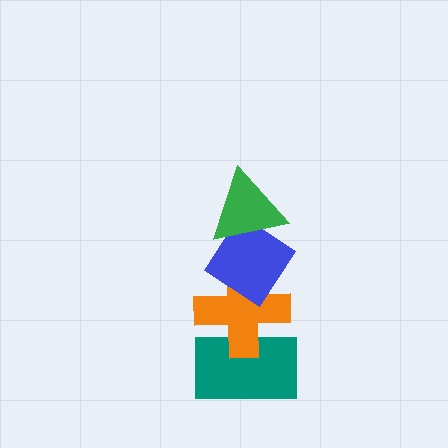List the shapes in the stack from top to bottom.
From top to bottom: the green triangle, the blue diamond, the orange cross, the teal rectangle.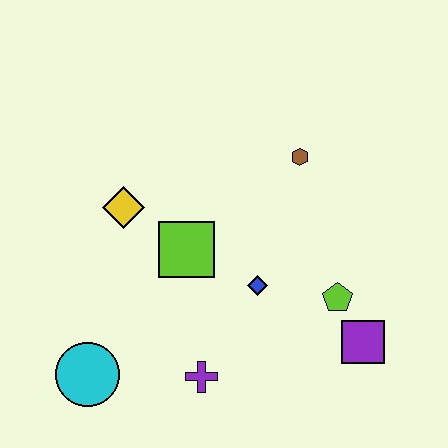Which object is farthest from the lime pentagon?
The cyan circle is farthest from the lime pentagon.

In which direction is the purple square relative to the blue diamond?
The purple square is to the right of the blue diamond.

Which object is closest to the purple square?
The lime pentagon is closest to the purple square.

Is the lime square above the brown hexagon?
No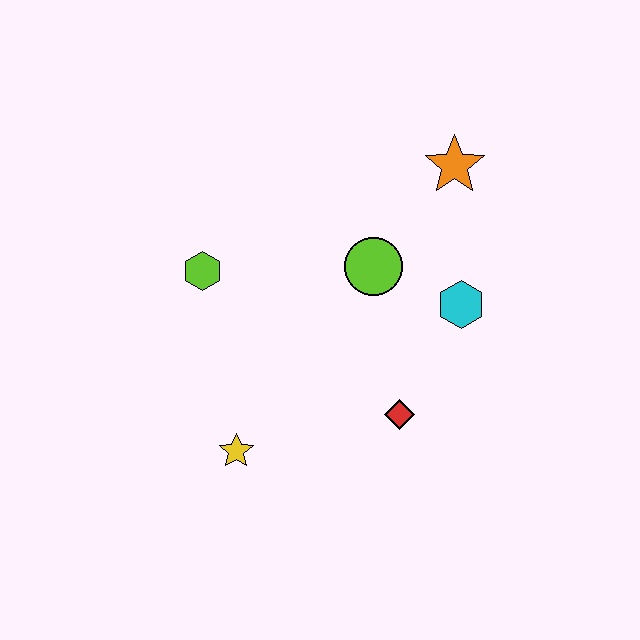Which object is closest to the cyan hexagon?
The lime circle is closest to the cyan hexagon.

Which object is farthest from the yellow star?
The orange star is farthest from the yellow star.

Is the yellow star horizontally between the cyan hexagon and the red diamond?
No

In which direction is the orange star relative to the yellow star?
The orange star is above the yellow star.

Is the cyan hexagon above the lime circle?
No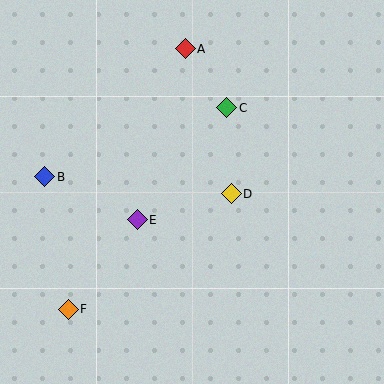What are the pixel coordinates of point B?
Point B is at (45, 177).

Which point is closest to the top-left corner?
Point B is closest to the top-left corner.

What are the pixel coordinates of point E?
Point E is at (137, 220).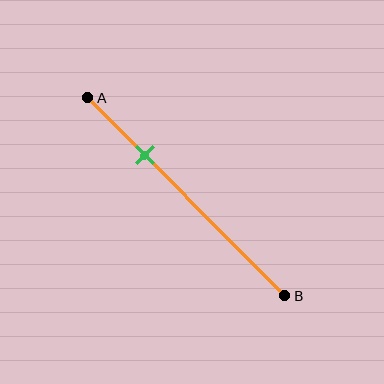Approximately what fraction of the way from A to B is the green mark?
The green mark is approximately 30% of the way from A to B.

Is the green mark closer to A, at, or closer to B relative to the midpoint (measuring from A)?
The green mark is closer to point A than the midpoint of segment AB.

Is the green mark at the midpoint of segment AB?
No, the mark is at about 30% from A, not at the 50% midpoint.